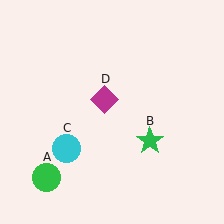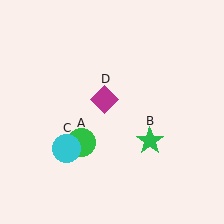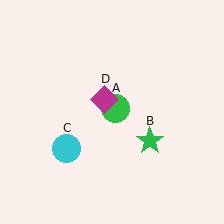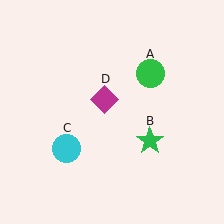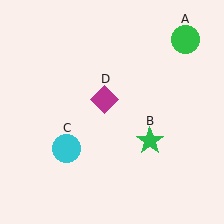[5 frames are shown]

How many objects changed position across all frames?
1 object changed position: green circle (object A).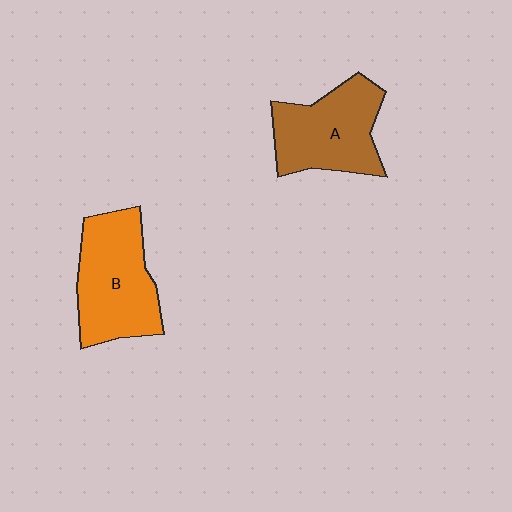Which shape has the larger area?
Shape B (orange).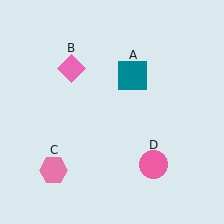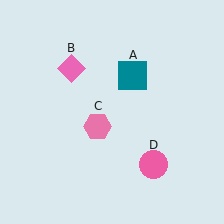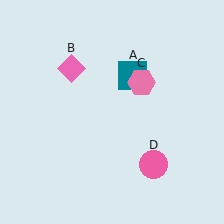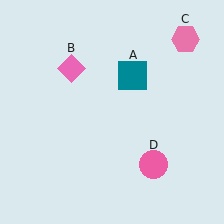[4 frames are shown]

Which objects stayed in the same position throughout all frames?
Teal square (object A) and pink diamond (object B) and pink circle (object D) remained stationary.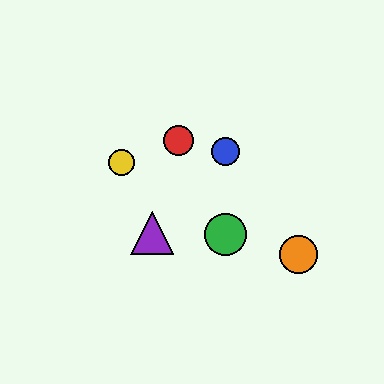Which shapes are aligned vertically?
The blue circle, the green circle are aligned vertically.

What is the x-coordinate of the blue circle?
The blue circle is at x≈225.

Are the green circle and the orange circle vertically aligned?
No, the green circle is at x≈225 and the orange circle is at x≈298.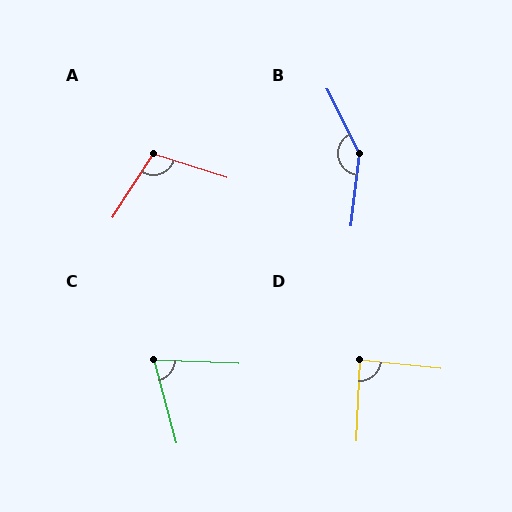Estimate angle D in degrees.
Approximately 86 degrees.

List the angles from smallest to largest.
C (73°), D (86°), A (105°), B (146°).